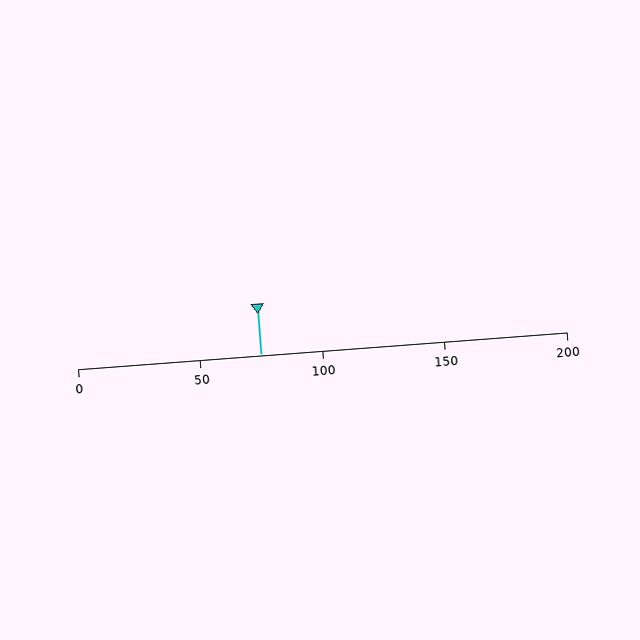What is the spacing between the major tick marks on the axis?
The major ticks are spaced 50 apart.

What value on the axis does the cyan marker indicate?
The marker indicates approximately 75.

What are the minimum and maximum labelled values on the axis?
The axis runs from 0 to 200.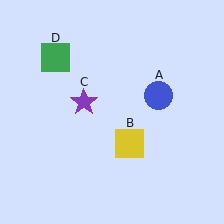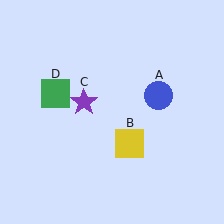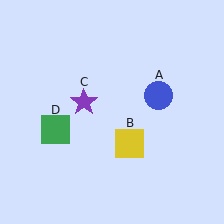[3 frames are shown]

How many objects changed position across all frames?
1 object changed position: green square (object D).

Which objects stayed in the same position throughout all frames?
Blue circle (object A) and yellow square (object B) and purple star (object C) remained stationary.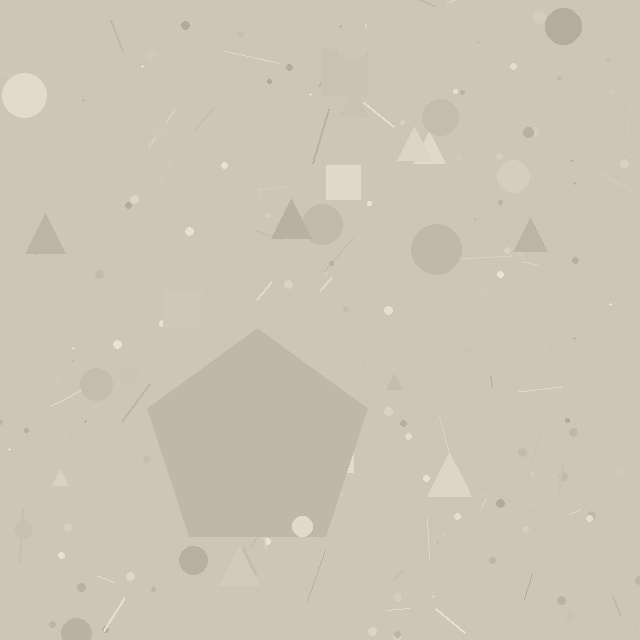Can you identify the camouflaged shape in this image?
The camouflaged shape is a pentagon.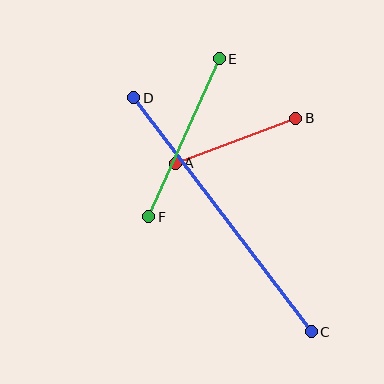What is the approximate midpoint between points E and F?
The midpoint is at approximately (184, 138) pixels.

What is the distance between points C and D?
The distance is approximately 294 pixels.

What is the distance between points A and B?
The distance is approximately 129 pixels.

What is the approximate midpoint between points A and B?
The midpoint is at approximately (235, 141) pixels.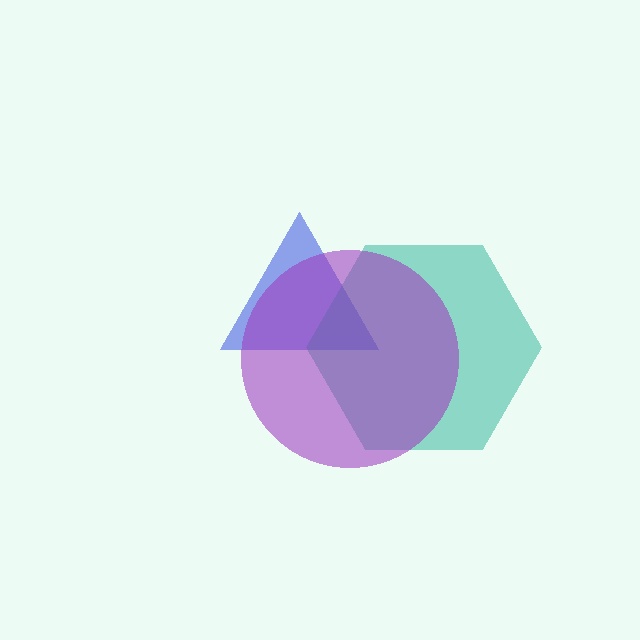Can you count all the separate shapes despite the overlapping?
Yes, there are 3 separate shapes.